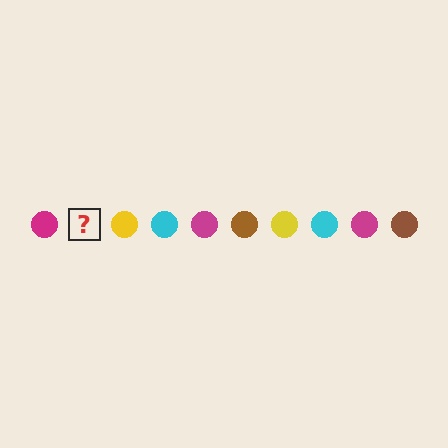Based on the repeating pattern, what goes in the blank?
The blank should be a brown circle.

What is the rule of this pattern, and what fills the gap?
The rule is that the pattern cycles through magenta, brown, yellow, cyan circles. The gap should be filled with a brown circle.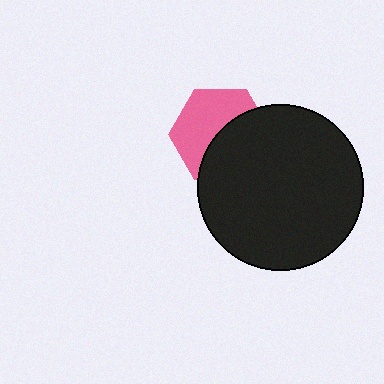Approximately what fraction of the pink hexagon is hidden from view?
Roughly 48% of the pink hexagon is hidden behind the black circle.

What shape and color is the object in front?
The object in front is a black circle.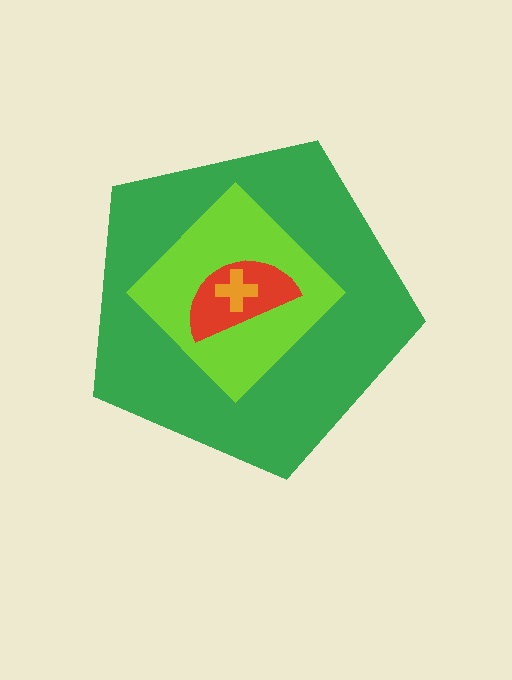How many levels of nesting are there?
4.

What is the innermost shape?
The orange cross.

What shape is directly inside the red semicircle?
The orange cross.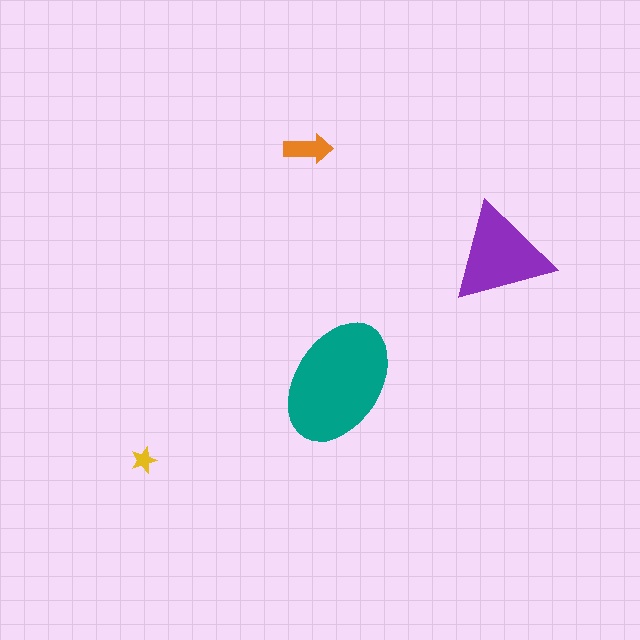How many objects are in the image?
There are 4 objects in the image.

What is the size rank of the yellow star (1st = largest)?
4th.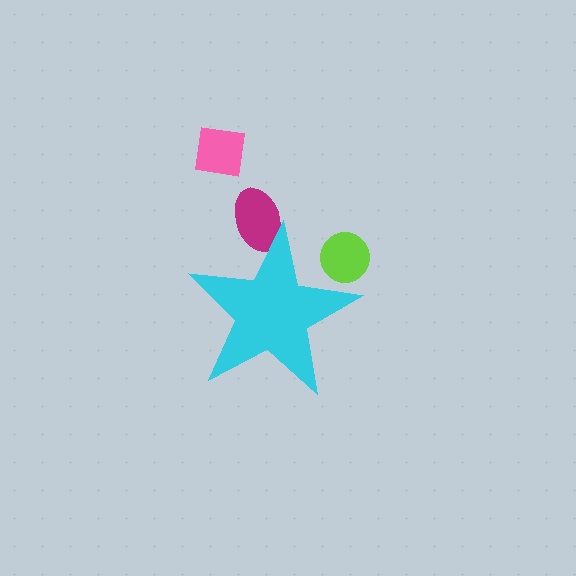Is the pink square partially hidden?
No, the pink square is fully visible.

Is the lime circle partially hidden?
Yes, the lime circle is partially hidden behind the cyan star.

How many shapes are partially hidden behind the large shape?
2 shapes are partially hidden.